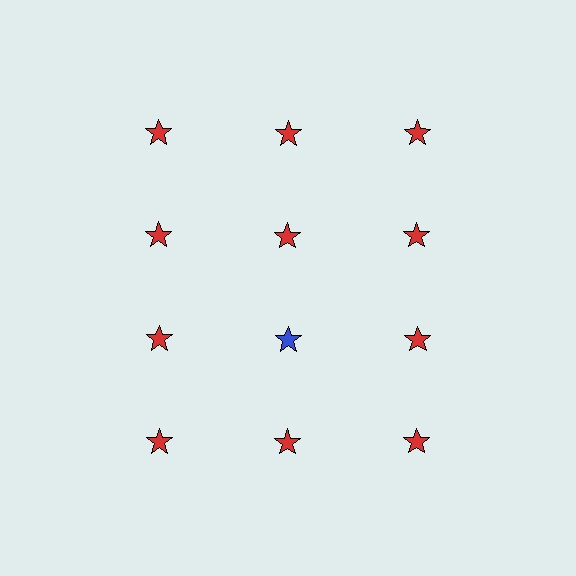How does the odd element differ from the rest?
It has a different color: blue instead of red.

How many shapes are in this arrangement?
There are 12 shapes arranged in a grid pattern.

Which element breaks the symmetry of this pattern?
The blue star in the third row, second from left column breaks the symmetry. All other shapes are red stars.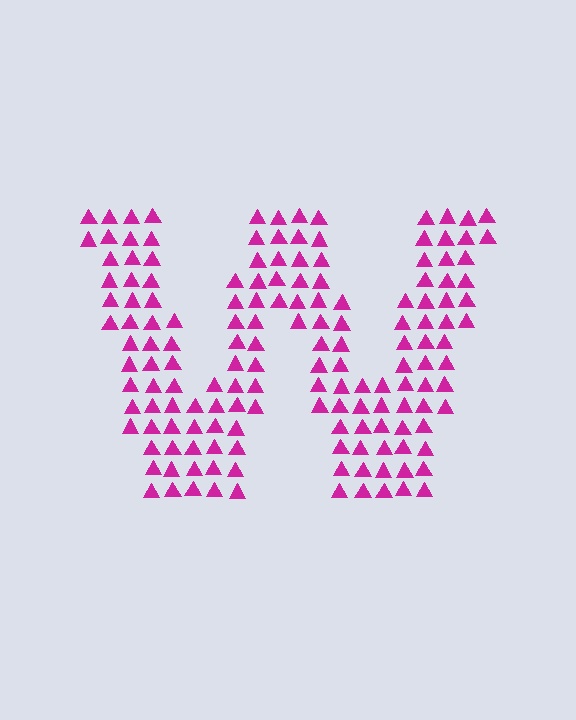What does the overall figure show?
The overall figure shows the letter W.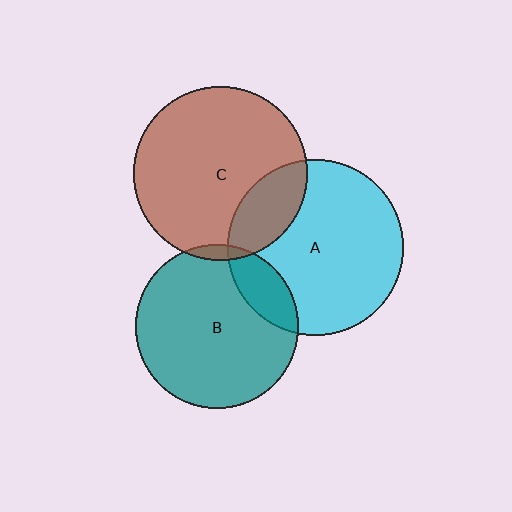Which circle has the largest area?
Circle A (cyan).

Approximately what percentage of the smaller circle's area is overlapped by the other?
Approximately 5%.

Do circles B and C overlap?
Yes.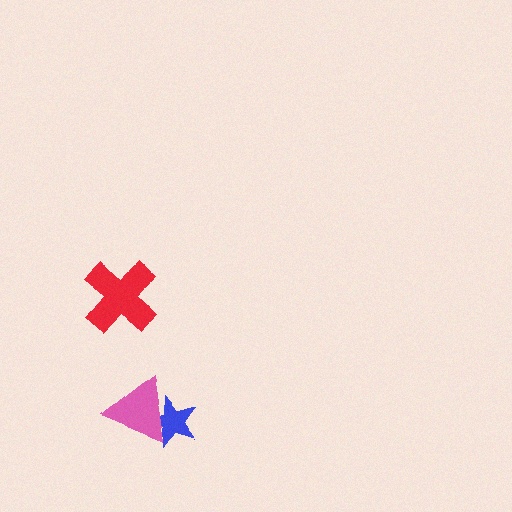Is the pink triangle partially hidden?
No, no other shape covers it.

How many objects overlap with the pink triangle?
1 object overlaps with the pink triangle.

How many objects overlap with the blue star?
1 object overlaps with the blue star.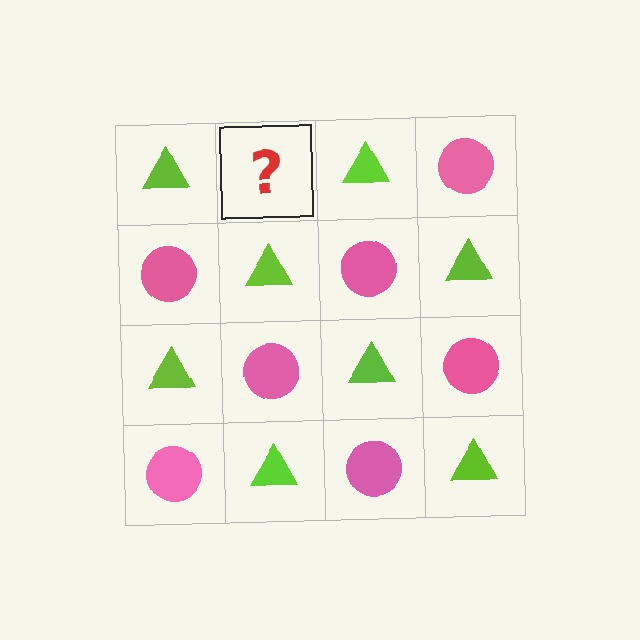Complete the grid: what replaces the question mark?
The question mark should be replaced with a pink circle.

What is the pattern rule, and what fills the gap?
The rule is that it alternates lime triangle and pink circle in a checkerboard pattern. The gap should be filled with a pink circle.